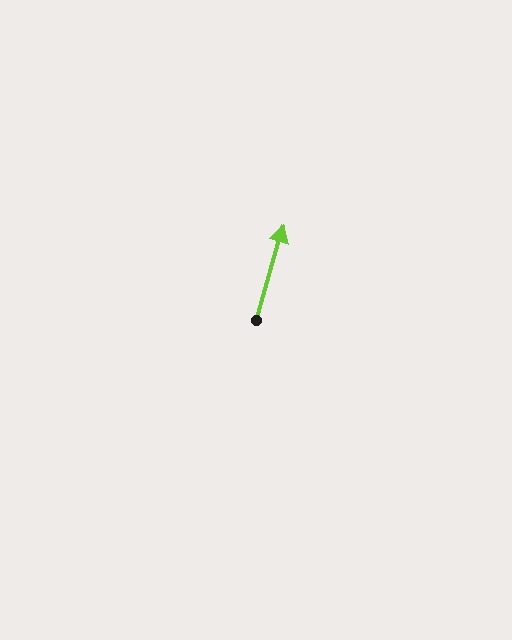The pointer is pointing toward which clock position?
Roughly 1 o'clock.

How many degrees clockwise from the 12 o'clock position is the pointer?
Approximately 16 degrees.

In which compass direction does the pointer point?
North.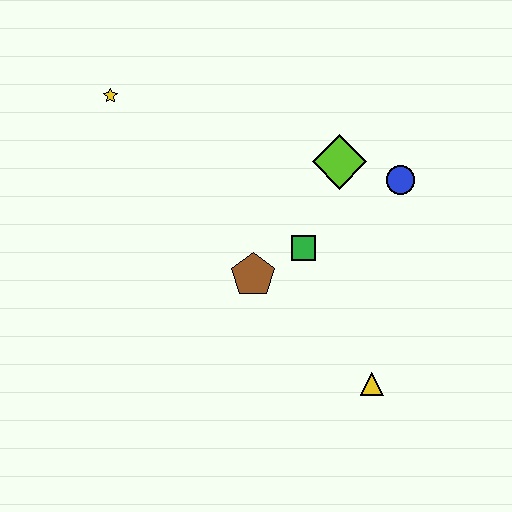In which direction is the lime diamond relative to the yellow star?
The lime diamond is to the right of the yellow star.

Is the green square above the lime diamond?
No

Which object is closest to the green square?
The brown pentagon is closest to the green square.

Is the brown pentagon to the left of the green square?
Yes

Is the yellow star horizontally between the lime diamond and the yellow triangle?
No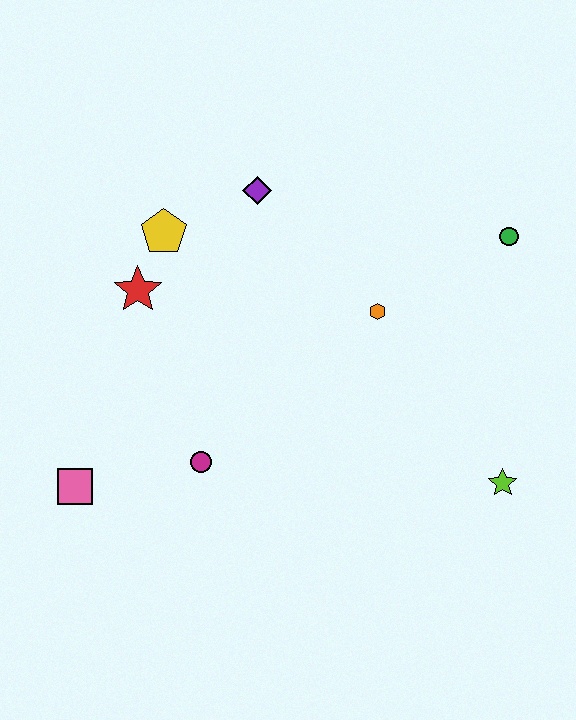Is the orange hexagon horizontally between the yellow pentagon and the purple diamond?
No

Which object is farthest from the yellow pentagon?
The lime star is farthest from the yellow pentagon.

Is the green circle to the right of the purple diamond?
Yes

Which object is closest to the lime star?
The orange hexagon is closest to the lime star.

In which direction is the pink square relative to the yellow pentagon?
The pink square is below the yellow pentagon.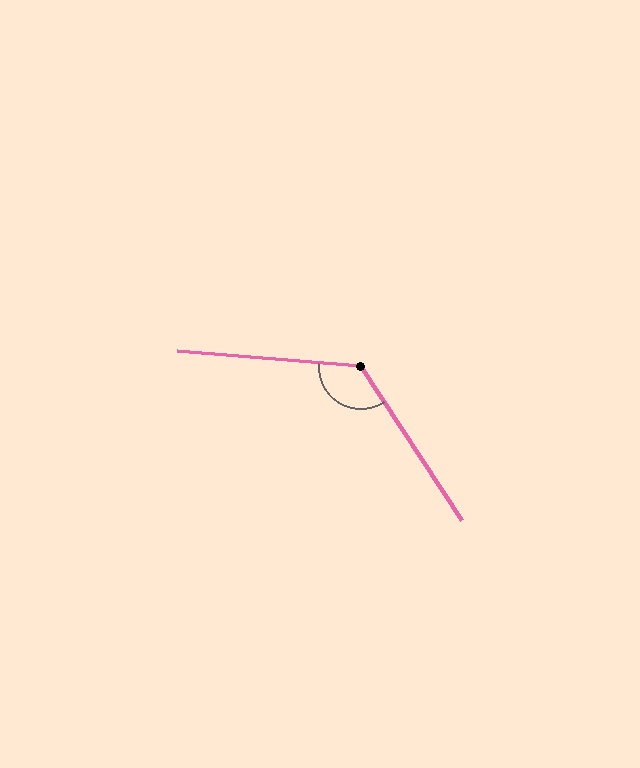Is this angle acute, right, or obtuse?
It is obtuse.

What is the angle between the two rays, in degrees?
Approximately 128 degrees.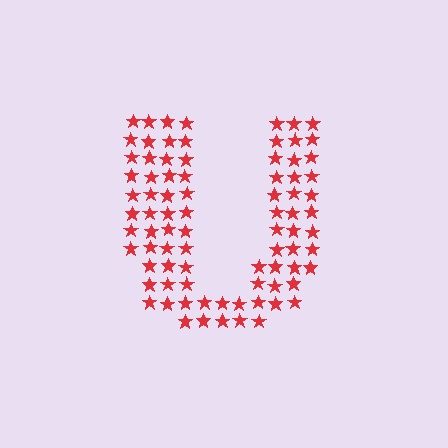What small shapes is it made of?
It is made of small stars.